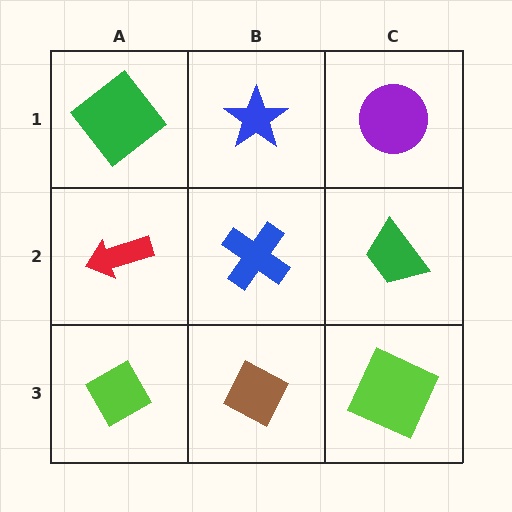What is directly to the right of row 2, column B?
A green trapezoid.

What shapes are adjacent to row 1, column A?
A red arrow (row 2, column A), a blue star (row 1, column B).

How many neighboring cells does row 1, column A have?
2.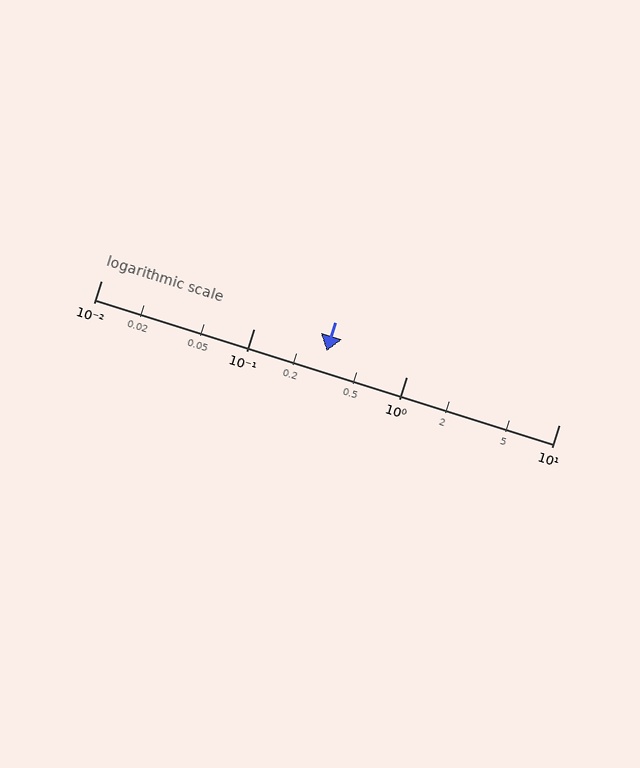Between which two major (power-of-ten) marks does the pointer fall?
The pointer is between 0.1 and 1.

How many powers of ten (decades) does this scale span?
The scale spans 3 decades, from 0.01 to 10.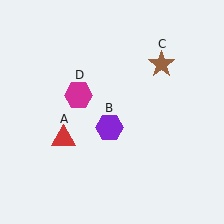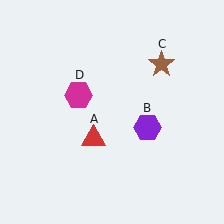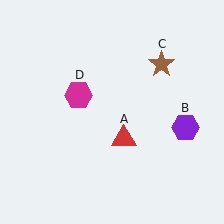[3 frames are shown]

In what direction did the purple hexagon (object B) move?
The purple hexagon (object B) moved right.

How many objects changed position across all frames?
2 objects changed position: red triangle (object A), purple hexagon (object B).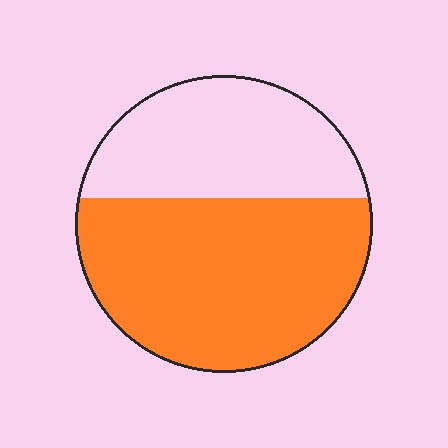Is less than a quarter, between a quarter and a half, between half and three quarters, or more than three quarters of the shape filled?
Between half and three quarters.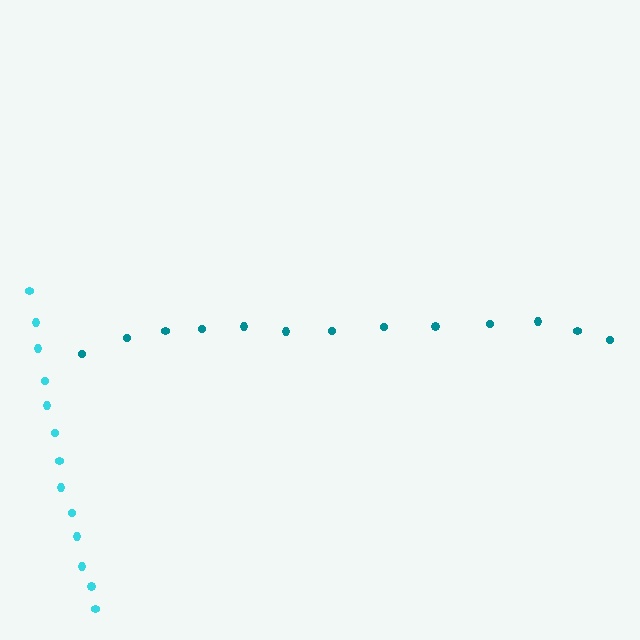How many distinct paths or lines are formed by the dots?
There are 2 distinct paths.